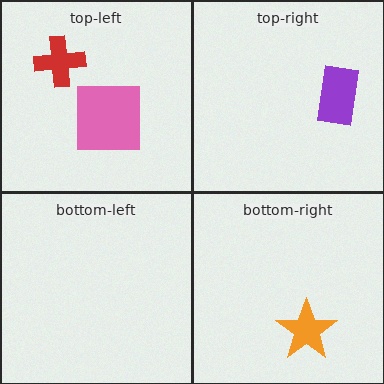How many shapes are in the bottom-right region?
1.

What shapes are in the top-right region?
The purple rectangle.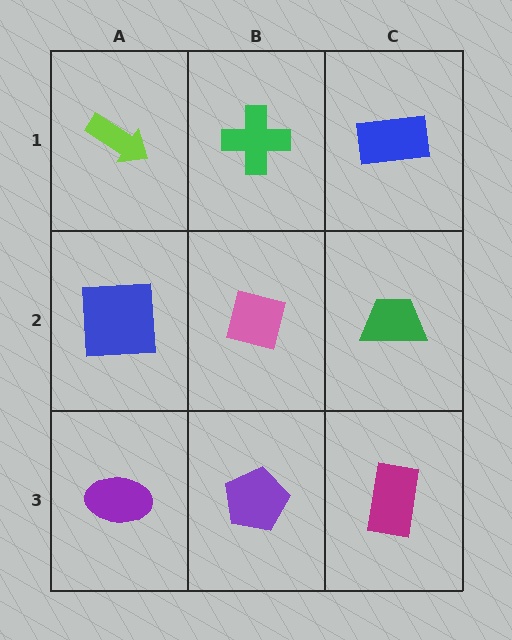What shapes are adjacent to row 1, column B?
A pink square (row 2, column B), a lime arrow (row 1, column A), a blue rectangle (row 1, column C).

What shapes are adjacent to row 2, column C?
A blue rectangle (row 1, column C), a magenta rectangle (row 3, column C), a pink square (row 2, column B).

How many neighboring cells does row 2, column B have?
4.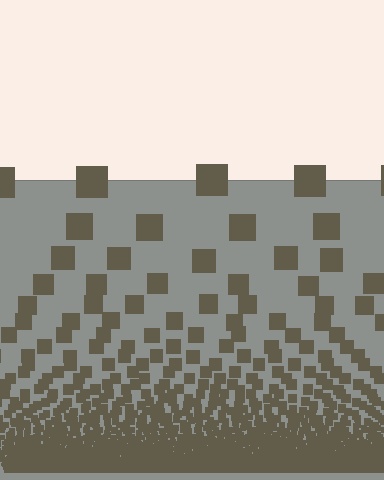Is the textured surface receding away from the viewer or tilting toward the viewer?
The surface appears to tilt toward the viewer. Texture elements get larger and sparser toward the top.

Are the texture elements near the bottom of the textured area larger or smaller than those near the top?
Smaller. The gradient is inverted — elements near the bottom are smaller and denser.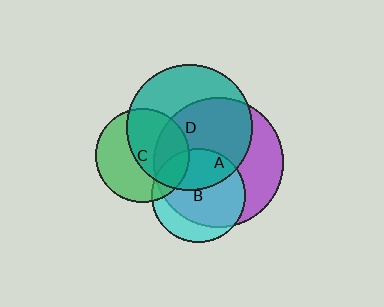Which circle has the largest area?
Circle A (purple).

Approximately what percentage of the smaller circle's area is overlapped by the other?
Approximately 75%.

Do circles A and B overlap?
Yes.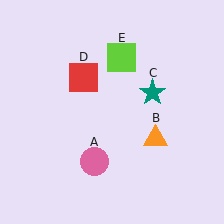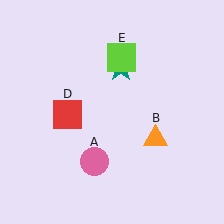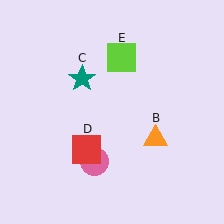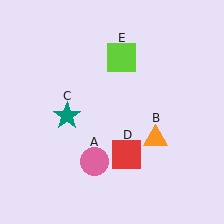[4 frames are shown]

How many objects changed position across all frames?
2 objects changed position: teal star (object C), red square (object D).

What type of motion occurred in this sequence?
The teal star (object C), red square (object D) rotated counterclockwise around the center of the scene.